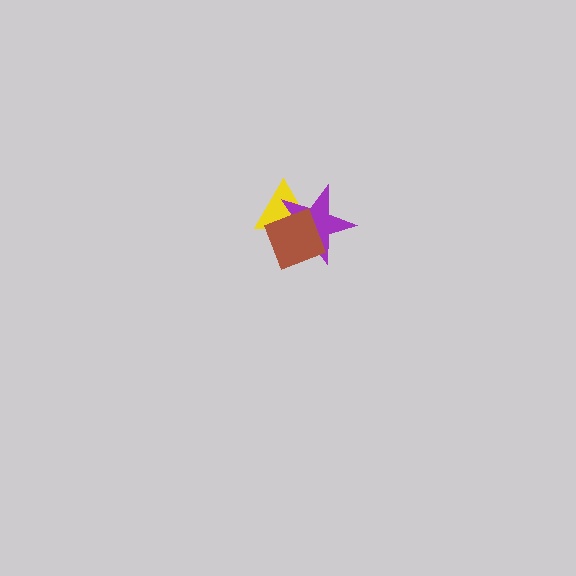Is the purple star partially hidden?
Yes, it is partially covered by another shape.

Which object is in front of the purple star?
The brown diamond is in front of the purple star.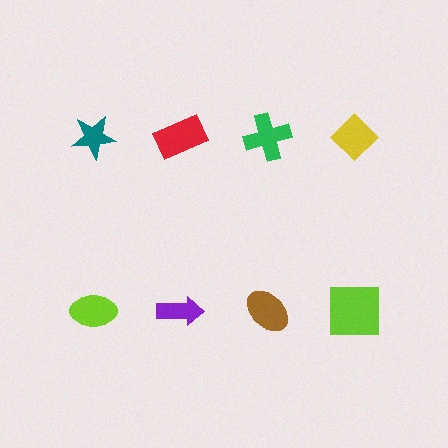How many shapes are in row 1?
4 shapes.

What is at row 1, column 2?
A red rectangle.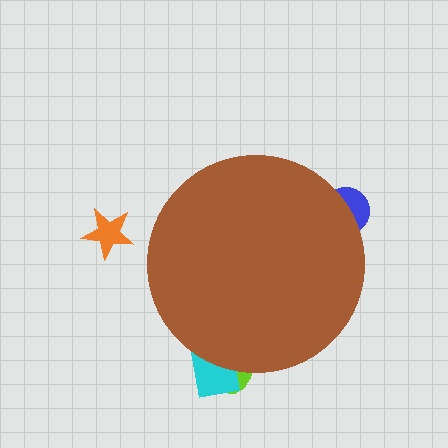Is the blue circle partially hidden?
Yes, the blue circle is partially hidden behind the brown circle.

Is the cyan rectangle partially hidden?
Yes, the cyan rectangle is partially hidden behind the brown circle.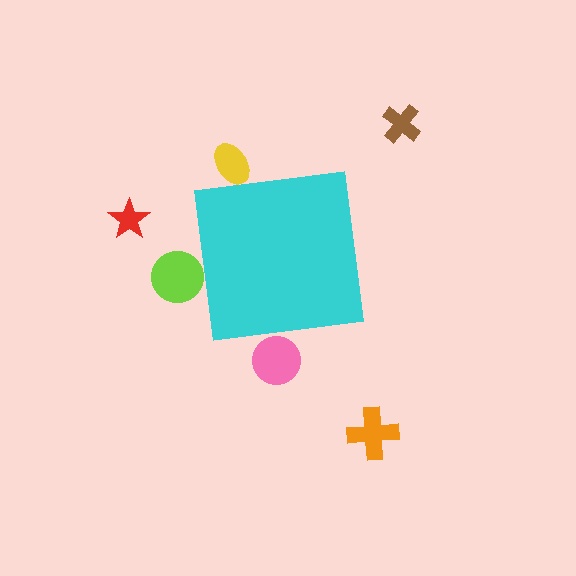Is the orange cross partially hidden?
No, the orange cross is fully visible.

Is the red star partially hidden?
No, the red star is fully visible.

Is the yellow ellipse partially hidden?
Yes, the yellow ellipse is partially hidden behind the cyan square.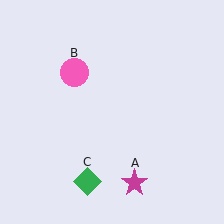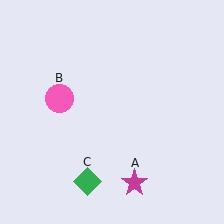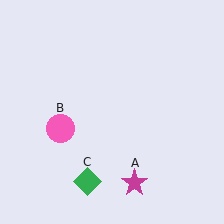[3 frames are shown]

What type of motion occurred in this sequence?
The pink circle (object B) rotated counterclockwise around the center of the scene.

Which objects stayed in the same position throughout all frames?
Magenta star (object A) and green diamond (object C) remained stationary.